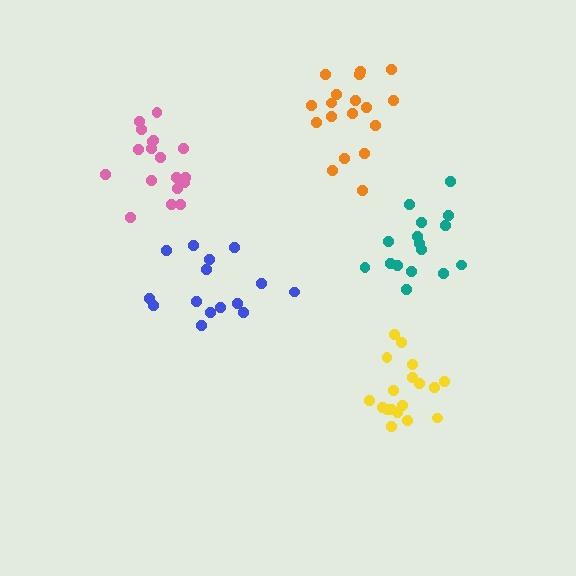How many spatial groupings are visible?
There are 5 spatial groupings.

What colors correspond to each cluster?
The clusters are colored: orange, blue, yellow, teal, pink.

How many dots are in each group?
Group 1: 18 dots, Group 2: 15 dots, Group 3: 18 dots, Group 4: 16 dots, Group 5: 19 dots (86 total).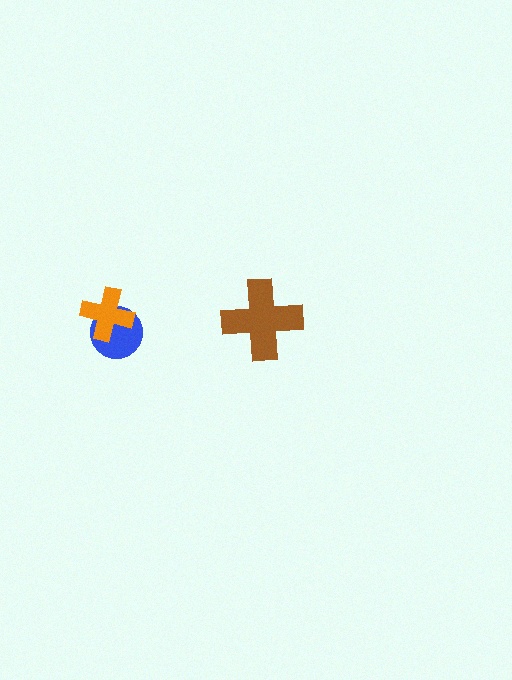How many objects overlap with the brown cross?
0 objects overlap with the brown cross.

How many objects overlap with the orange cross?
1 object overlaps with the orange cross.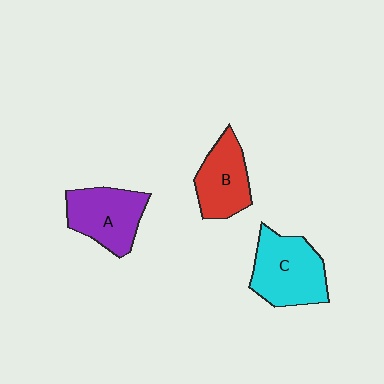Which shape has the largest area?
Shape C (cyan).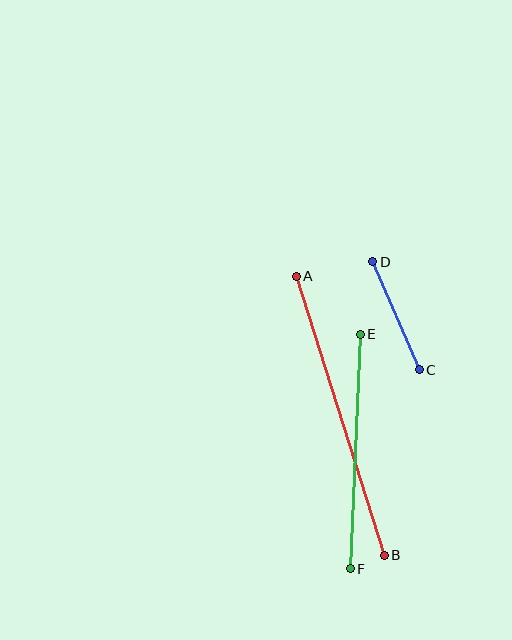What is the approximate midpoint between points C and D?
The midpoint is at approximately (396, 316) pixels.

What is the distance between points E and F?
The distance is approximately 235 pixels.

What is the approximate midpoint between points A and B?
The midpoint is at approximately (340, 416) pixels.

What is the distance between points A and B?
The distance is approximately 292 pixels.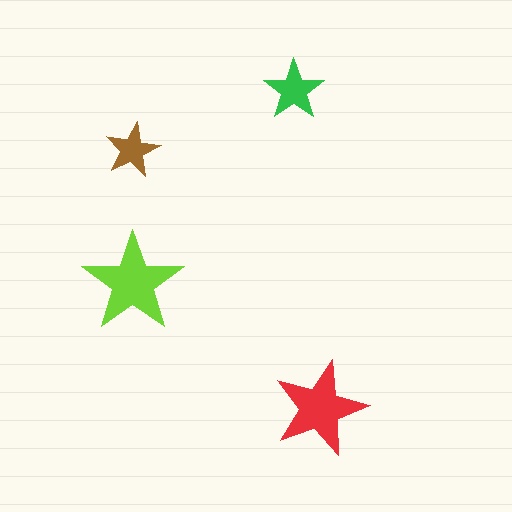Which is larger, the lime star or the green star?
The lime one.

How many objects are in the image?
There are 4 objects in the image.